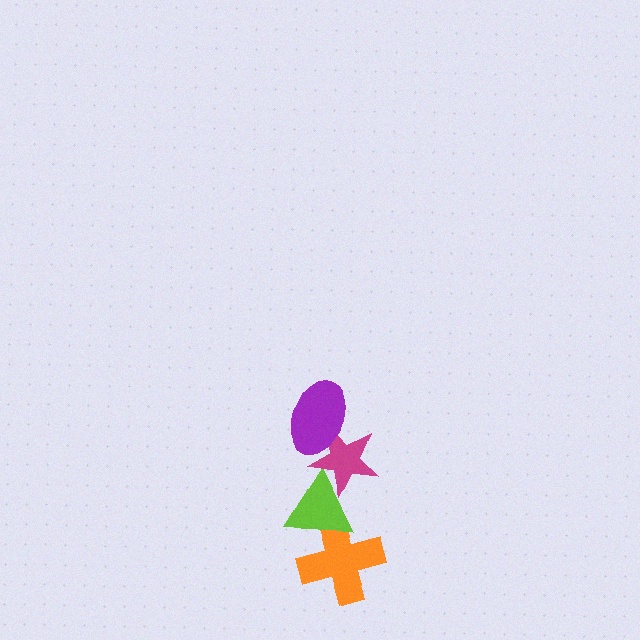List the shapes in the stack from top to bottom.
From top to bottom: the purple ellipse, the magenta star, the lime triangle, the orange cross.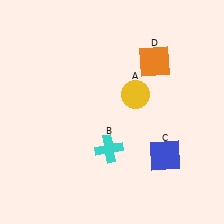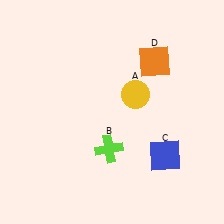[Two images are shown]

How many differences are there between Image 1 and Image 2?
There is 1 difference between the two images.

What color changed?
The cross (B) changed from cyan in Image 1 to lime in Image 2.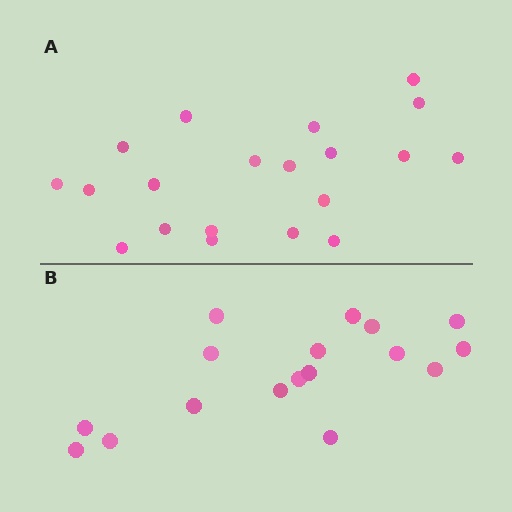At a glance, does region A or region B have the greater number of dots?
Region A (the top region) has more dots.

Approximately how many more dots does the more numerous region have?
Region A has just a few more — roughly 2 or 3 more dots than region B.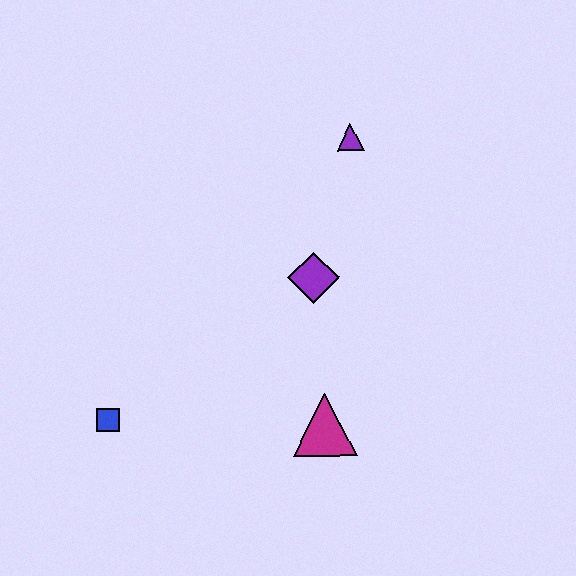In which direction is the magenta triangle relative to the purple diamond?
The magenta triangle is below the purple diamond.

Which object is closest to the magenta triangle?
The purple diamond is closest to the magenta triangle.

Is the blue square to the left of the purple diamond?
Yes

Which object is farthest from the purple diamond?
The blue square is farthest from the purple diamond.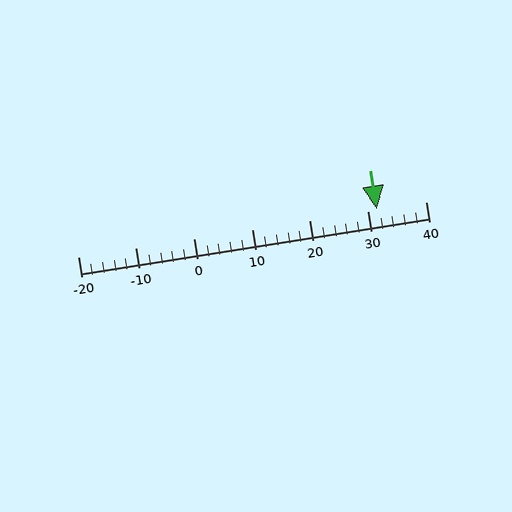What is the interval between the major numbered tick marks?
The major tick marks are spaced 10 units apart.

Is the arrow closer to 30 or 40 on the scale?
The arrow is closer to 30.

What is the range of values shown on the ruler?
The ruler shows values from -20 to 40.